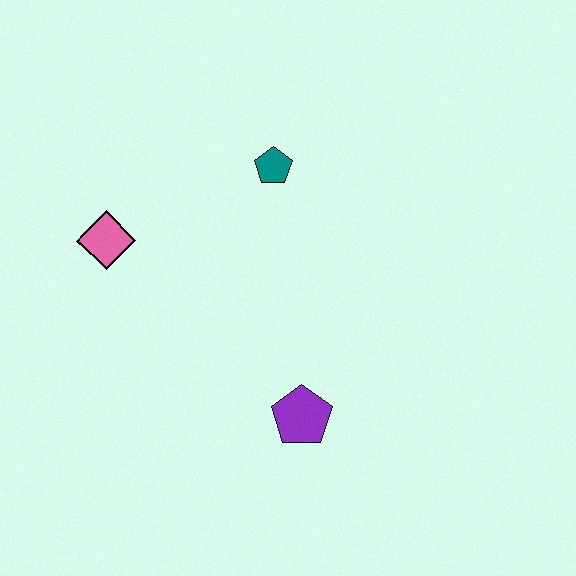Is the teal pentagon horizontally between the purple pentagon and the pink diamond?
Yes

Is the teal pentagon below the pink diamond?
No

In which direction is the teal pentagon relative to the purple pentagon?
The teal pentagon is above the purple pentagon.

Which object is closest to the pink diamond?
The teal pentagon is closest to the pink diamond.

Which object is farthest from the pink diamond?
The purple pentagon is farthest from the pink diamond.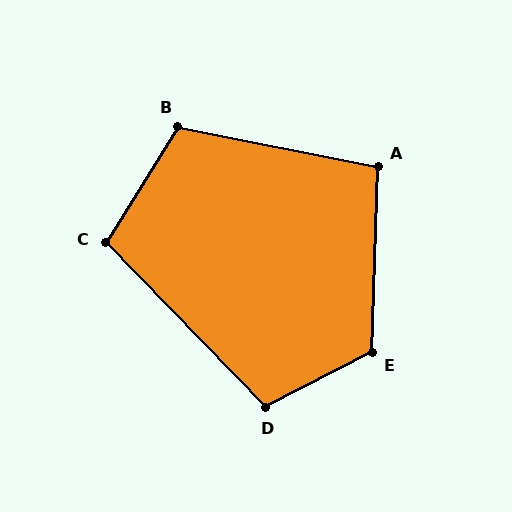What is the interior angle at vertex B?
Approximately 111 degrees (obtuse).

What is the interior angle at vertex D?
Approximately 107 degrees (obtuse).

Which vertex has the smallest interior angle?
A, at approximately 100 degrees.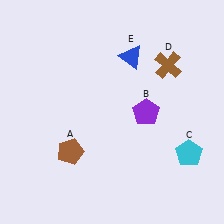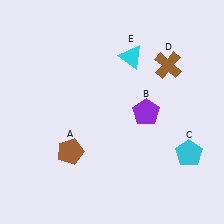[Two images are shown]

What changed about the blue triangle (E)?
In Image 1, E is blue. In Image 2, it changed to cyan.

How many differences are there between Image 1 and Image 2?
There is 1 difference between the two images.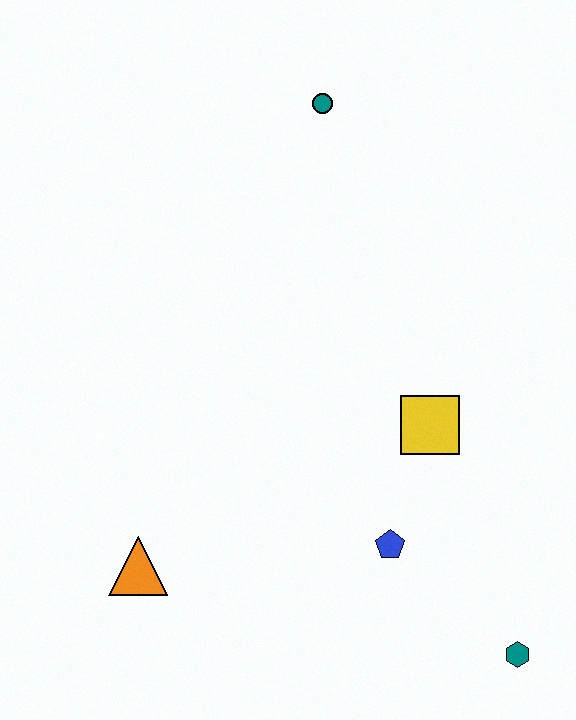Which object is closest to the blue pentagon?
The yellow square is closest to the blue pentagon.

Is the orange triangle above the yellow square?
No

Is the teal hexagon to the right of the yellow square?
Yes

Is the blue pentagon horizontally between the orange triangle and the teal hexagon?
Yes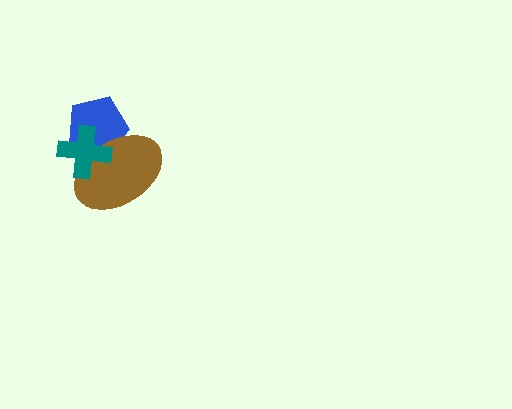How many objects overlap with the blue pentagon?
2 objects overlap with the blue pentagon.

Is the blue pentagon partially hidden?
Yes, it is partially covered by another shape.